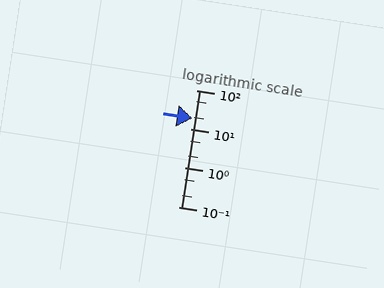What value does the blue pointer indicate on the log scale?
The pointer indicates approximately 19.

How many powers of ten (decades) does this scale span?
The scale spans 3 decades, from 0.1 to 100.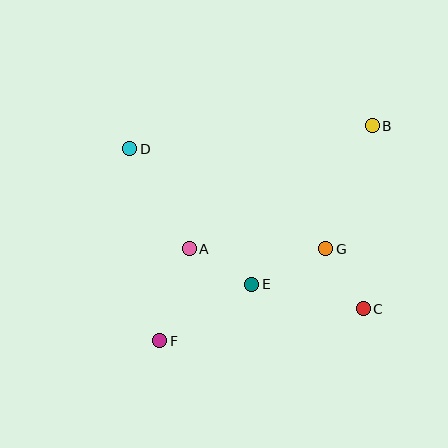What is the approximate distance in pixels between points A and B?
The distance between A and B is approximately 221 pixels.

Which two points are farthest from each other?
Points B and F are farthest from each other.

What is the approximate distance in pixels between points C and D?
The distance between C and D is approximately 283 pixels.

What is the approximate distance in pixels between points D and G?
The distance between D and G is approximately 220 pixels.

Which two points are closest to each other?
Points C and G are closest to each other.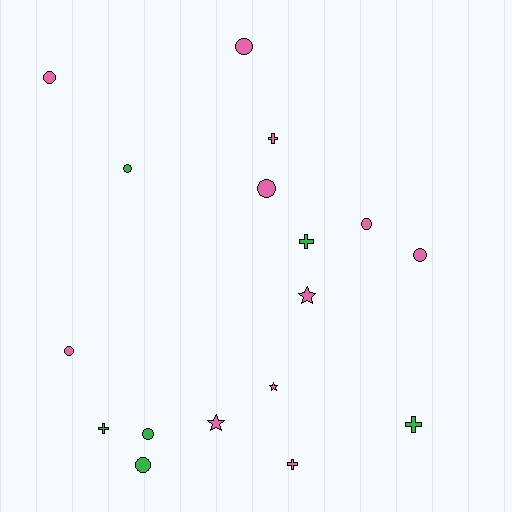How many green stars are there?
There are no green stars.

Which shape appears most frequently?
Circle, with 9 objects.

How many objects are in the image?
There are 17 objects.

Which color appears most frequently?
Pink, with 11 objects.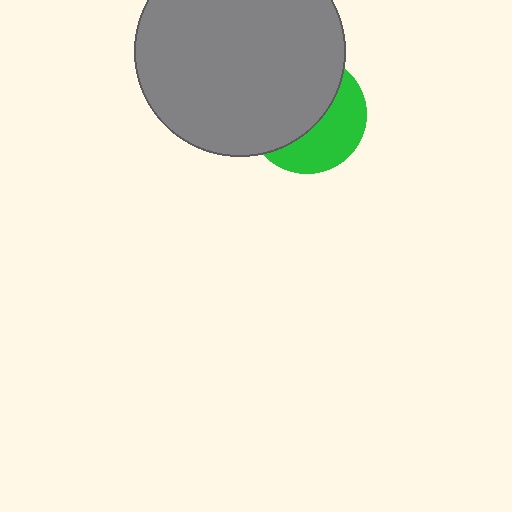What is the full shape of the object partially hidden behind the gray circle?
The partially hidden object is a green circle.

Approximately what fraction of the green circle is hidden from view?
Roughly 58% of the green circle is hidden behind the gray circle.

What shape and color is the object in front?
The object in front is a gray circle.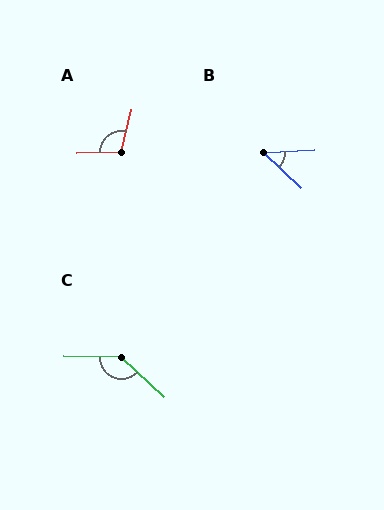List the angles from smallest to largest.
B (46°), A (104°), C (138°).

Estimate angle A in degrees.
Approximately 104 degrees.